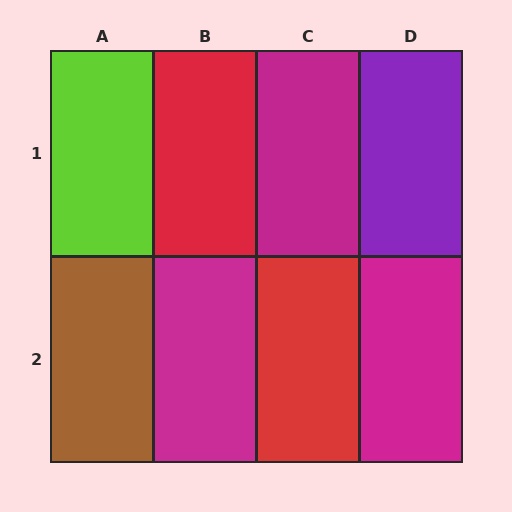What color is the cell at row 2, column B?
Magenta.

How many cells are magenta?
3 cells are magenta.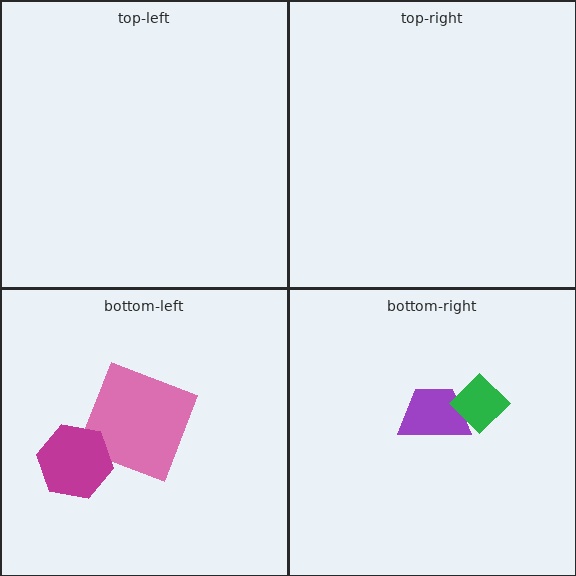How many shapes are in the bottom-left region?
2.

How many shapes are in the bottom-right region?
2.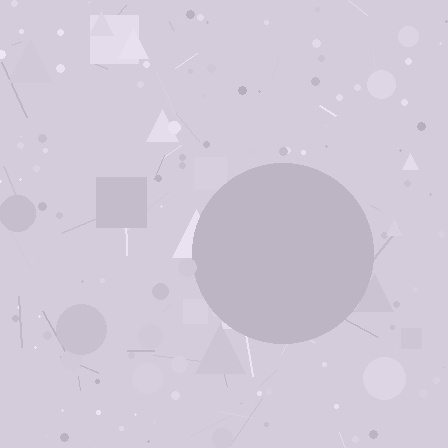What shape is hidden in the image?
A circle is hidden in the image.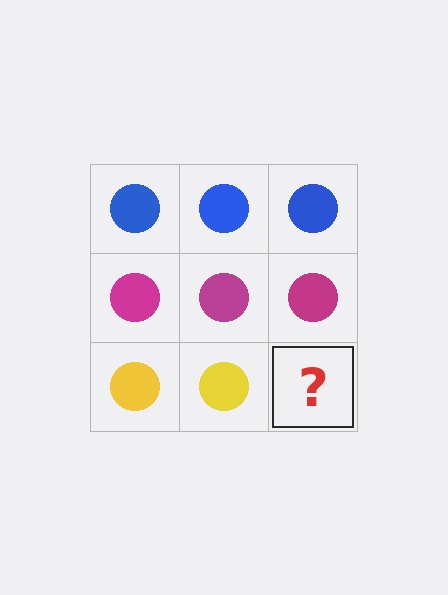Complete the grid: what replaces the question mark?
The question mark should be replaced with a yellow circle.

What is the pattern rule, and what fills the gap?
The rule is that each row has a consistent color. The gap should be filled with a yellow circle.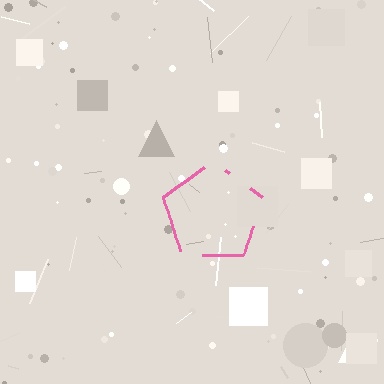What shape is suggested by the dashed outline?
The dashed outline suggests a pentagon.